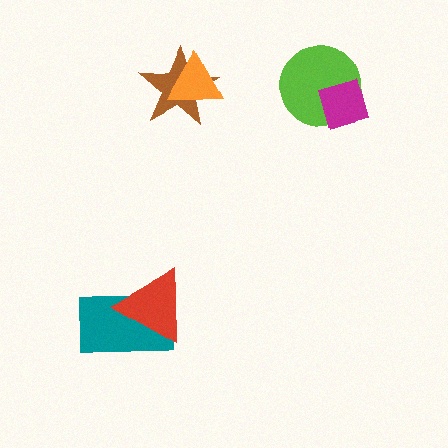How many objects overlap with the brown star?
1 object overlaps with the brown star.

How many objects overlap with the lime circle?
1 object overlaps with the lime circle.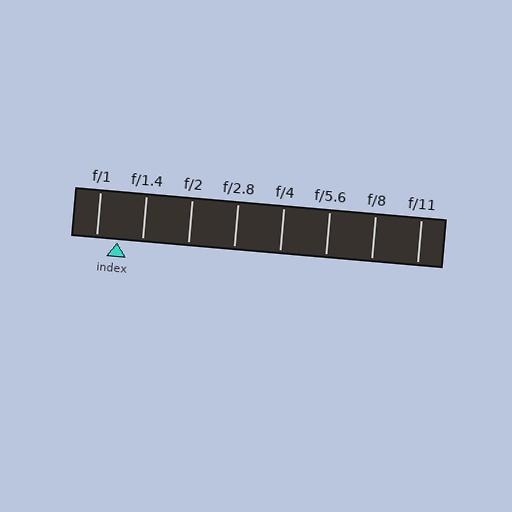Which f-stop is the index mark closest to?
The index mark is closest to f/1.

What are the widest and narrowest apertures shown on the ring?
The widest aperture shown is f/1 and the narrowest is f/11.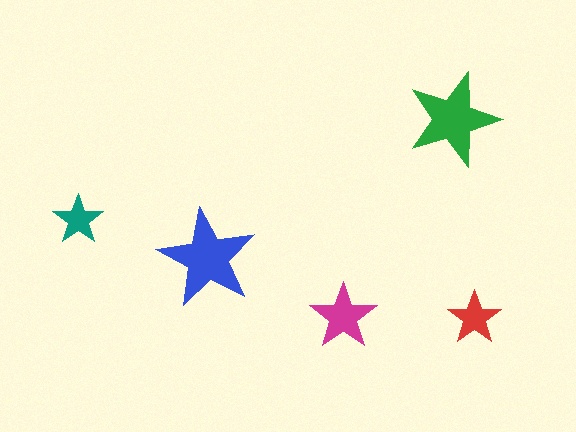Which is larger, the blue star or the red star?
The blue one.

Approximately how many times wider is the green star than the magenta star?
About 1.5 times wider.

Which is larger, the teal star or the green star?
The green one.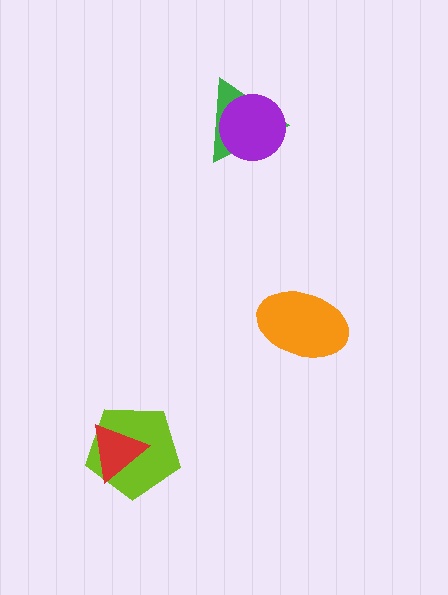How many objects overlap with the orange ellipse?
0 objects overlap with the orange ellipse.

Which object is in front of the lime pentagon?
The red triangle is in front of the lime pentagon.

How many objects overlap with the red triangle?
1 object overlaps with the red triangle.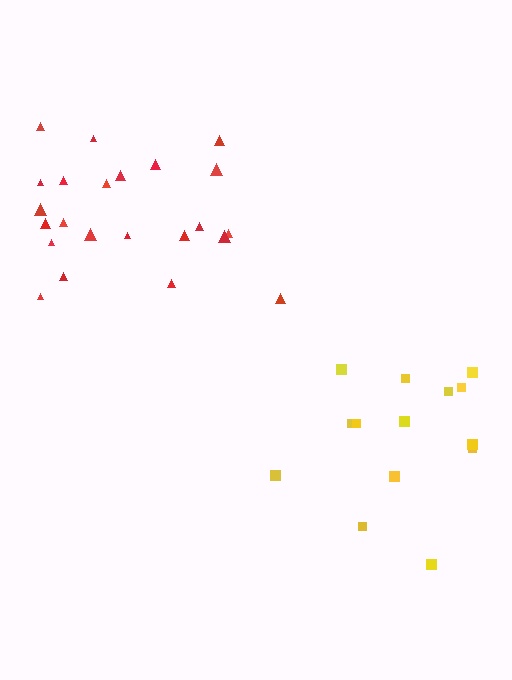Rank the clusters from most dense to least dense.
red, yellow.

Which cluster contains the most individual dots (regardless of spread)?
Red (23).